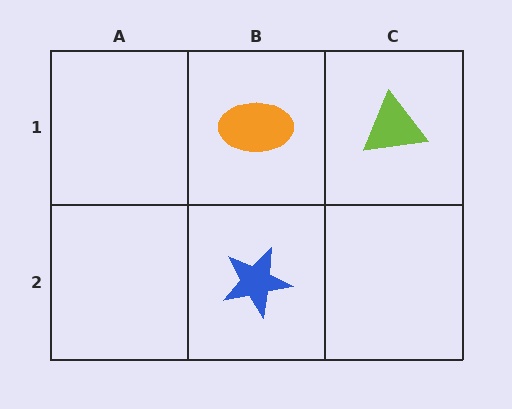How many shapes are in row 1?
2 shapes.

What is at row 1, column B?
An orange ellipse.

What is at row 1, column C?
A lime triangle.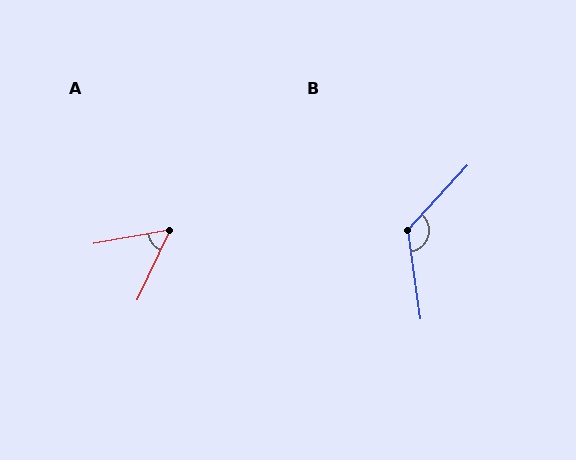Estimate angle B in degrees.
Approximately 130 degrees.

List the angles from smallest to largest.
A (55°), B (130°).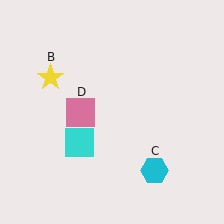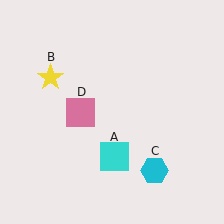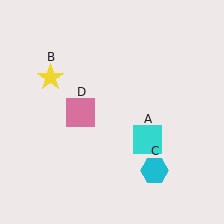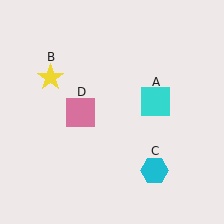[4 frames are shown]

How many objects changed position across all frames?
1 object changed position: cyan square (object A).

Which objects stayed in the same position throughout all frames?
Yellow star (object B) and cyan hexagon (object C) and pink square (object D) remained stationary.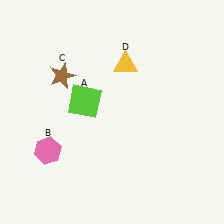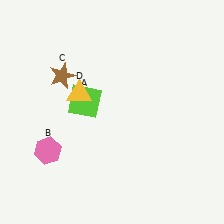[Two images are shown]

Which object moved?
The yellow triangle (D) moved left.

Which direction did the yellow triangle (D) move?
The yellow triangle (D) moved left.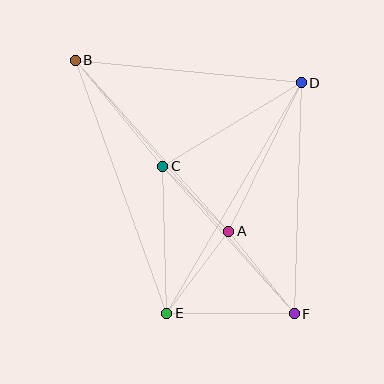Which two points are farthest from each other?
Points B and F are farthest from each other.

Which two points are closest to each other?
Points A and C are closest to each other.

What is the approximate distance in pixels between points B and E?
The distance between B and E is approximately 269 pixels.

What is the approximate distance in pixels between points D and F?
The distance between D and F is approximately 231 pixels.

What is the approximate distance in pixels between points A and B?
The distance between A and B is approximately 230 pixels.